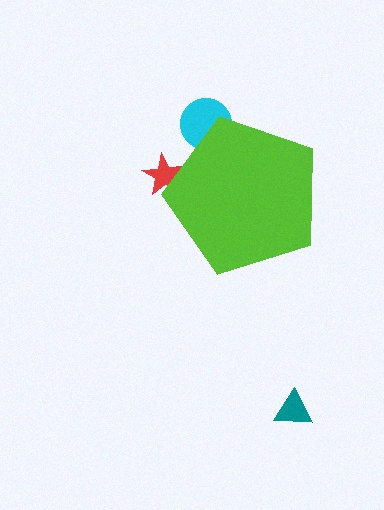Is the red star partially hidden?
Yes, the red star is partially hidden behind the lime pentagon.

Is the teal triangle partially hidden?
No, the teal triangle is fully visible.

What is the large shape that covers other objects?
A lime pentagon.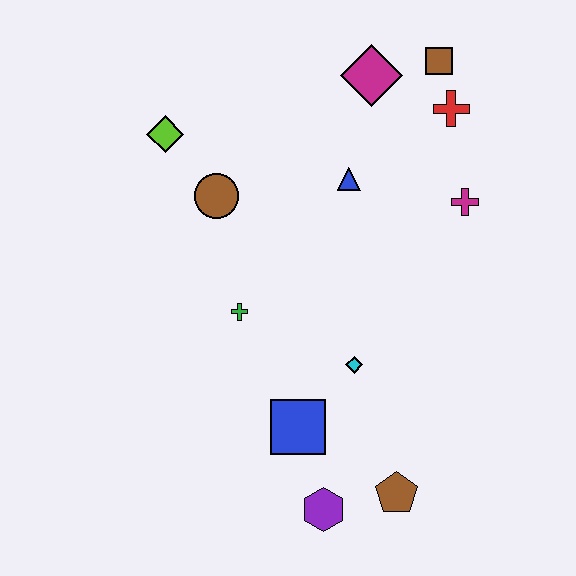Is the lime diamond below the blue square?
No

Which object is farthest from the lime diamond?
The brown pentagon is farthest from the lime diamond.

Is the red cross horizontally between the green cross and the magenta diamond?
No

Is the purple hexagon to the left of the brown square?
Yes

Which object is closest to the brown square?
The red cross is closest to the brown square.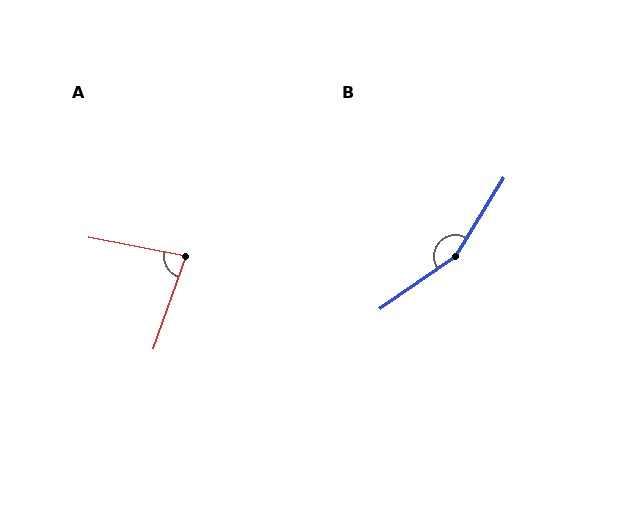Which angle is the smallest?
A, at approximately 81 degrees.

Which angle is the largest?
B, at approximately 157 degrees.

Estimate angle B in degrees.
Approximately 157 degrees.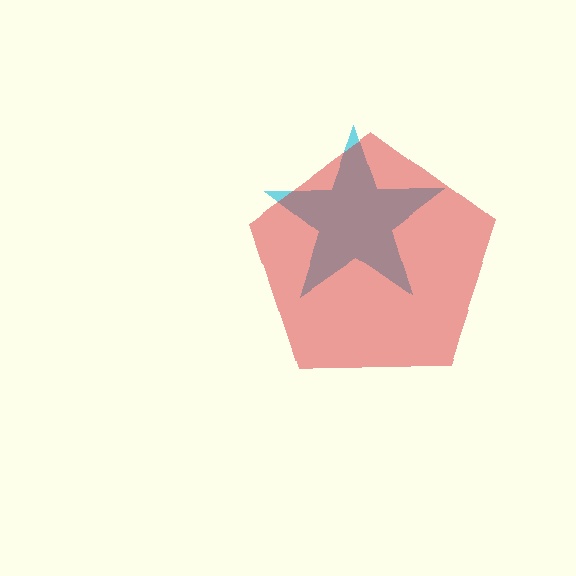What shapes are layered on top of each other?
The layered shapes are: a cyan star, a red pentagon.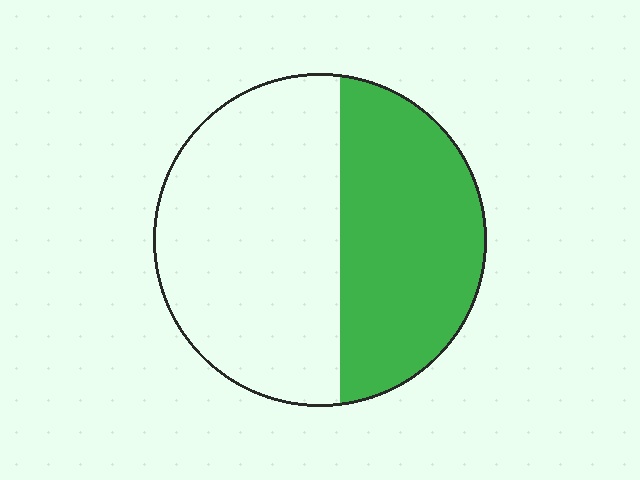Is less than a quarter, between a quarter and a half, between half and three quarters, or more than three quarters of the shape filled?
Between a quarter and a half.